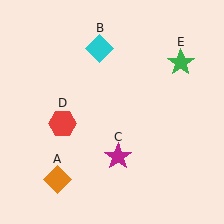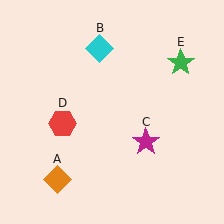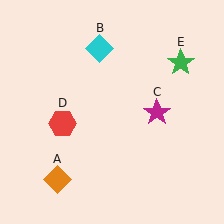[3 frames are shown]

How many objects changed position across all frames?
1 object changed position: magenta star (object C).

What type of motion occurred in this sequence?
The magenta star (object C) rotated counterclockwise around the center of the scene.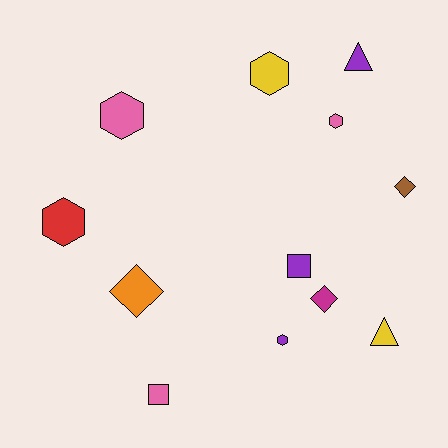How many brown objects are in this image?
There is 1 brown object.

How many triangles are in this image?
There are 2 triangles.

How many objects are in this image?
There are 12 objects.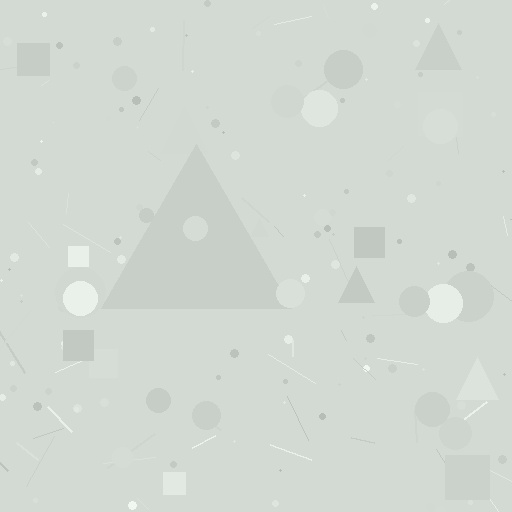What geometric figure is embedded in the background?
A triangle is embedded in the background.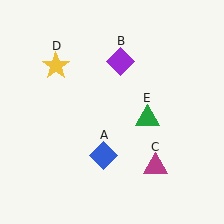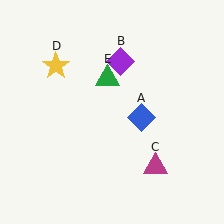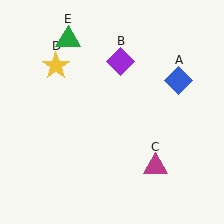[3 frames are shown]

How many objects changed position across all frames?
2 objects changed position: blue diamond (object A), green triangle (object E).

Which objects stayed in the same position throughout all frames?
Purple diamond (object B) and magenta triangle (object C) and yellow star (object D) remained stationary.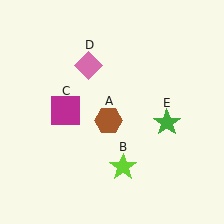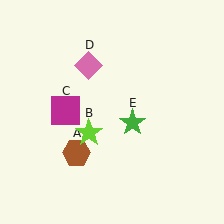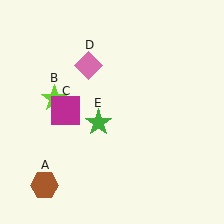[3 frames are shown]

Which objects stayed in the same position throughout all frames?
Magenta square (object C) and pink diamond (object D) remained stationary.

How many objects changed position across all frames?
3 objects changed position: brown hexagon (object A), lime star (object B), green star (object E).